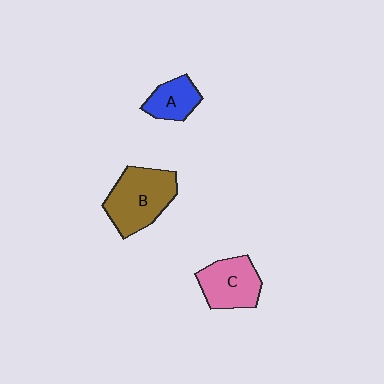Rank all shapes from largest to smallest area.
From largest to smallest: B (brown), C (pink), A (blue).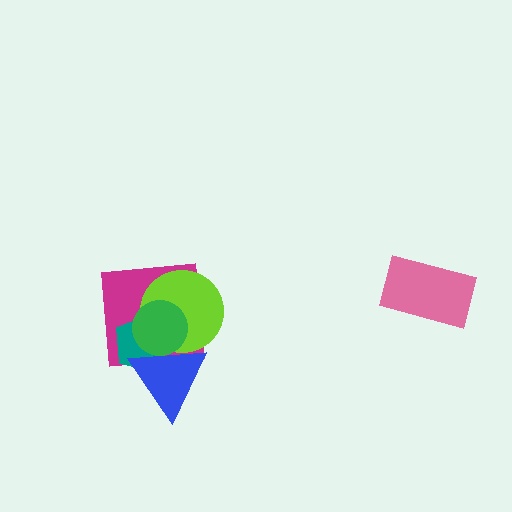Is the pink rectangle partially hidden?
No, no other shape covers it.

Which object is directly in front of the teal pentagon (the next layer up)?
The lime circle is directly in front of the teal pentagon.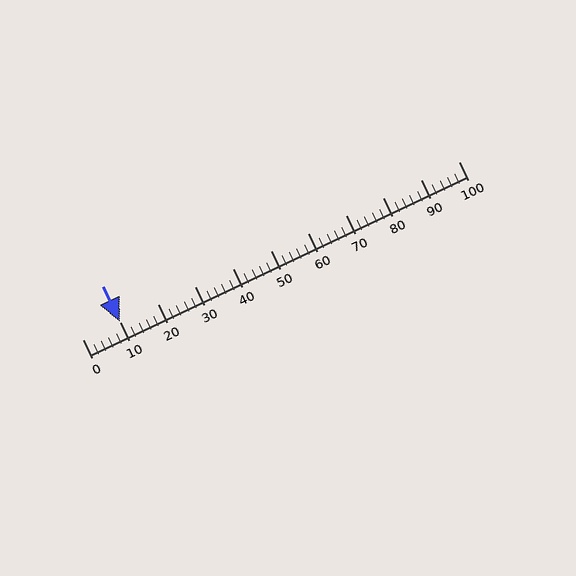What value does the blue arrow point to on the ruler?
The blue arrow points to approximately 10.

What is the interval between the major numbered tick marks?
The major tick marks are spaced 10 units apart.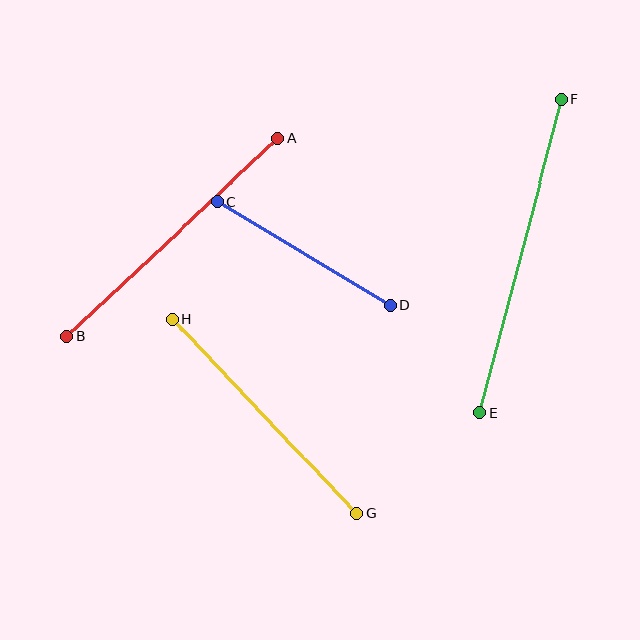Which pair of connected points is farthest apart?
Points E and F are farthest apart.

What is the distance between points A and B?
The distance is approximately 289 pixels.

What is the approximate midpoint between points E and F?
The midpoint is at approximately (521, 256) pixels.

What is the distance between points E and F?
The distance is approximately 324 pixels.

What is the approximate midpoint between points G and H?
The midpoint is at approximately (264, 416) pixels.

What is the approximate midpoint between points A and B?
The midpoint is at approximately (172, 237) pixels.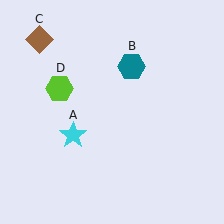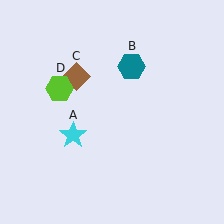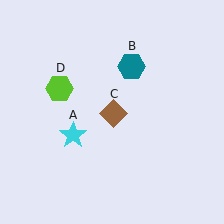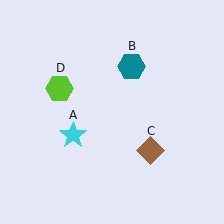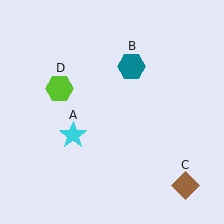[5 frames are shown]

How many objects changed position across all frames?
1 object changed position: brown diamond (object C).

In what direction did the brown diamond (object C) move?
The brown diamond (object C) moved down and to the right.